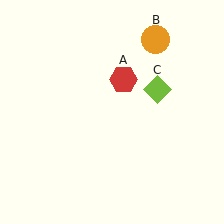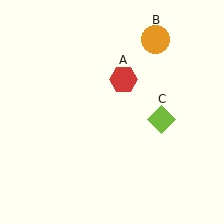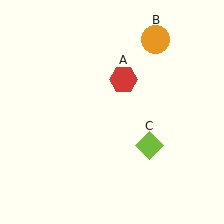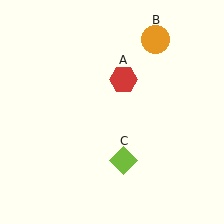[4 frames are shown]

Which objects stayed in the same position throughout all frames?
Red hexagon (object A) and orange circle (object B) remained stationary.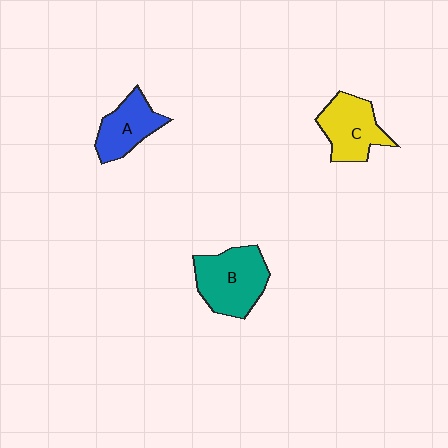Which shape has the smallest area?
Shape A (blue).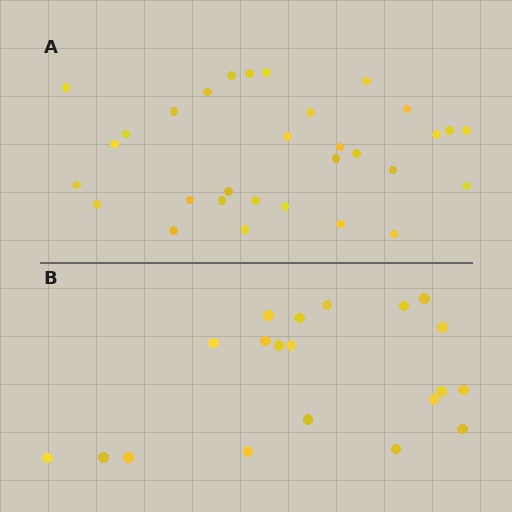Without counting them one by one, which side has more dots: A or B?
Region A (the top region) has more dots.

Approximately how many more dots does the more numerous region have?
Region A has roughly 12 or so more dots than region B.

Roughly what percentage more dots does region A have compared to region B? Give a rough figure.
About 55% more.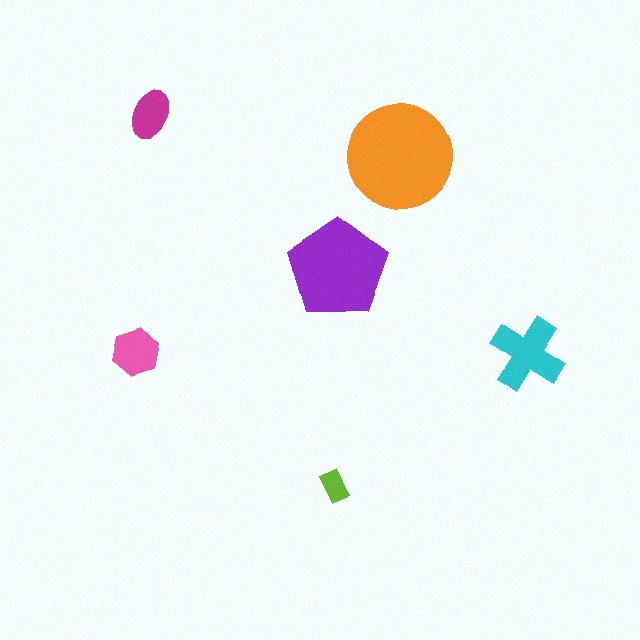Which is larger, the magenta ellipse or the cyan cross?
The cyan cross.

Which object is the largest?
The orange circle.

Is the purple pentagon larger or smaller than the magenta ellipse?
Larger.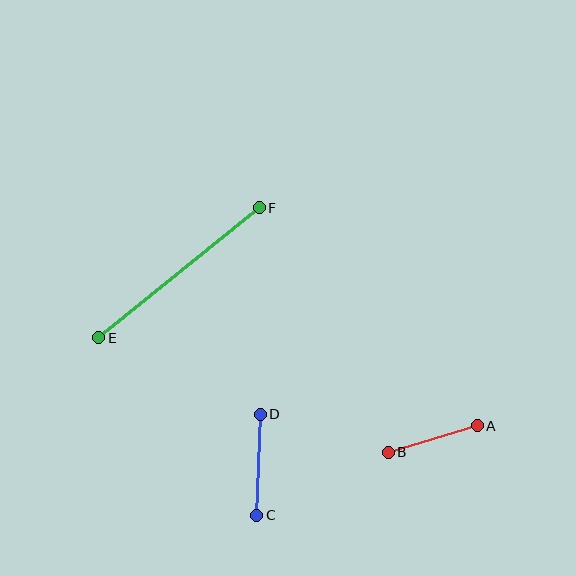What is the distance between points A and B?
The distance is approximately 93 pixels.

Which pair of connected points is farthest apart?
Points E and F are farthest apart.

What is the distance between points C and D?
The distance is approximately 101 pixels.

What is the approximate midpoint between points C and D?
The midpoint is at approximately (259, 465) pixels.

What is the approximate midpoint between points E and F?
The midpoint is at approximately (179, 273) pixels.